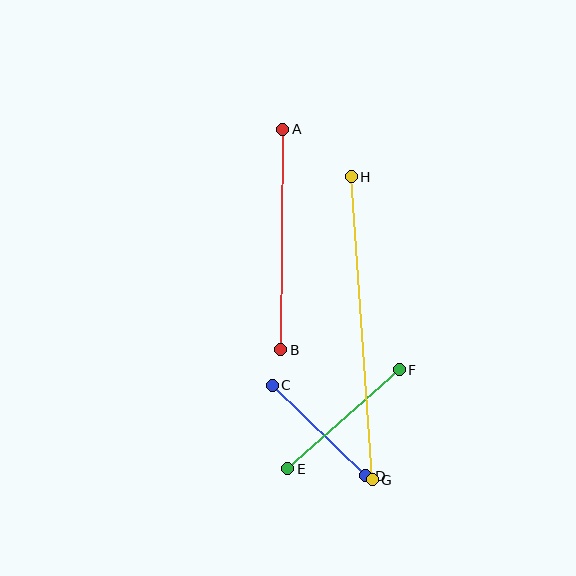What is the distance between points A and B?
The distance is approximately 220 pixels.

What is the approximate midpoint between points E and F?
The midpoint is at approximately (343, 419) pixels.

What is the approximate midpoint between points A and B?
The midpoint is at approximately (282, 240) pixels.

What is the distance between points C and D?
The distance is approximately 130 pixels.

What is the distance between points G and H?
The distance is approximately 304 pixels.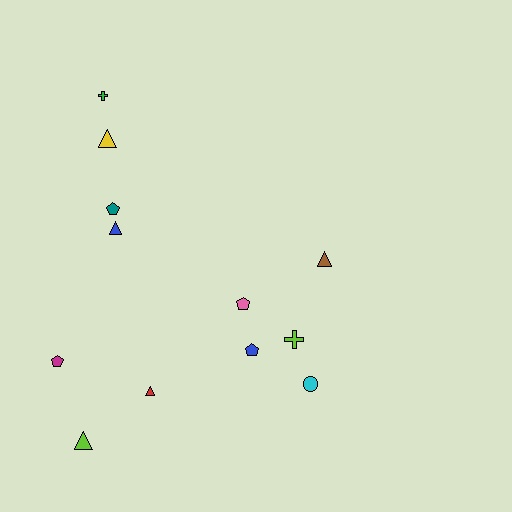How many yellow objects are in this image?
There is 1 yellow object.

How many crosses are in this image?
There are 2 crosses.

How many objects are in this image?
There are 12 objects.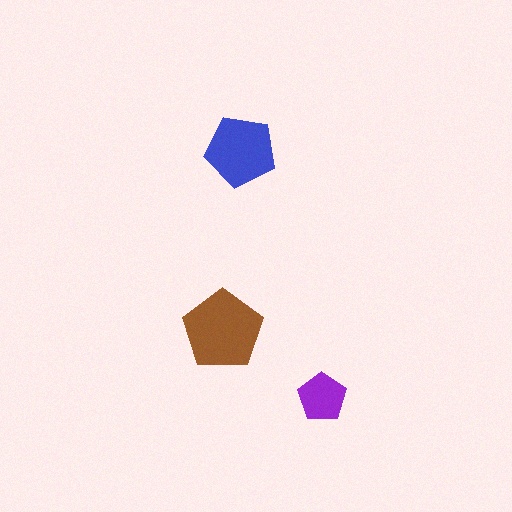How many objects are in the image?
There are 3 objects in the image.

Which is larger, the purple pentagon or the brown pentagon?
The brown one.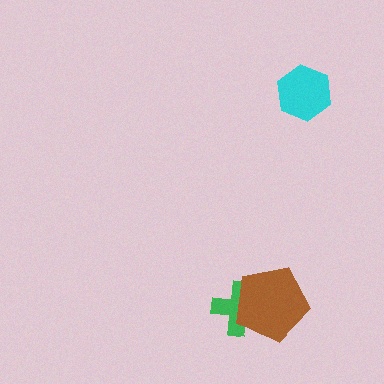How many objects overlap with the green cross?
1 object overlaps with the green cross.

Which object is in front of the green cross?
The brown pentagon is in front of the green cross.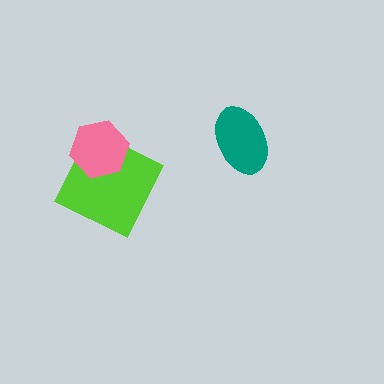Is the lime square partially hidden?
Yes, it is partially covered by another shape.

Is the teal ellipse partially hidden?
No, no other shape covers it.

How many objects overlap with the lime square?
1 object overlaps with the lime square.